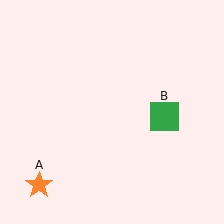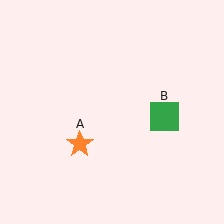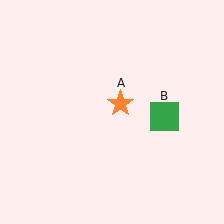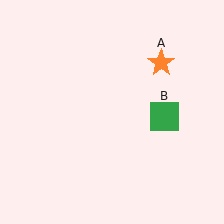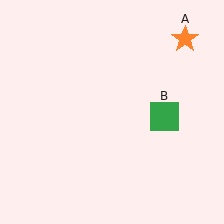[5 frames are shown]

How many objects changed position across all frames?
1 object changed position: orange star (object A).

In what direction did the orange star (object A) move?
The orange star (object A) moved up and to the right.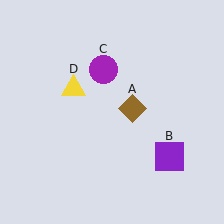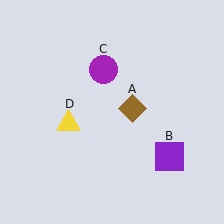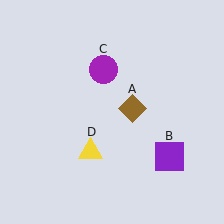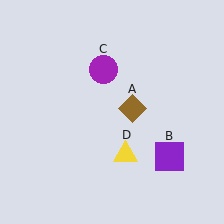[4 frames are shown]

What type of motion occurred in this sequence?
The yellow triangle (object D) rotated counterclockwise around the center of the scene.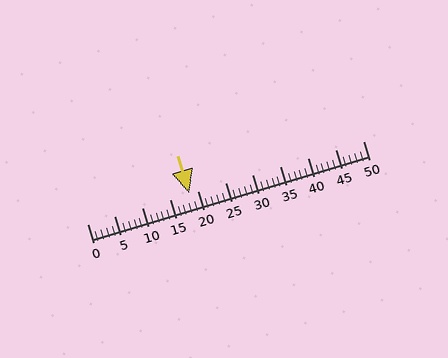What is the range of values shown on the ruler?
The ruler shows values from 0 to 50.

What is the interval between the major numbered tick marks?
The major tick marks are spaced 5 units apart.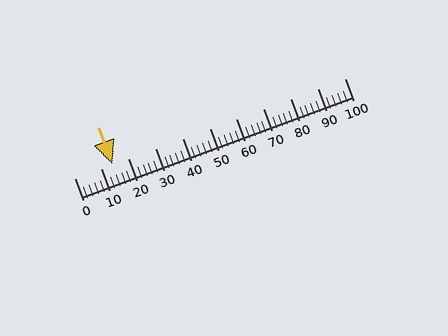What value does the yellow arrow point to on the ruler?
The yellow arrow points to approximately 14.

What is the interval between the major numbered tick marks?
The major tick marks are spaced 10 units apart.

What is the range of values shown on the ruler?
The ruler shows values from 0 to 100.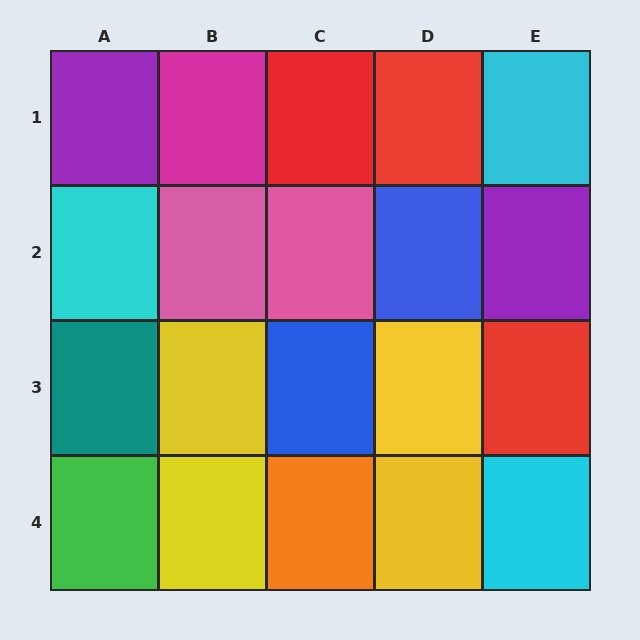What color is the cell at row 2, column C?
Pink.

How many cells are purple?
2 cells are purple.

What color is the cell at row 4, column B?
Yellow.